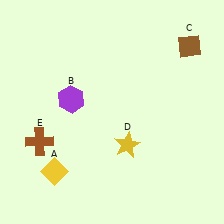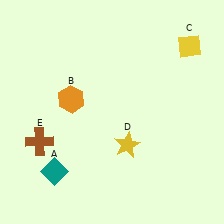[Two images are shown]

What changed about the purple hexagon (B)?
In Image 1, B is purple. In Image 2, it changed to orange.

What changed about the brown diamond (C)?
In Image 1, C is brown. In Image 2, it changed to yellow.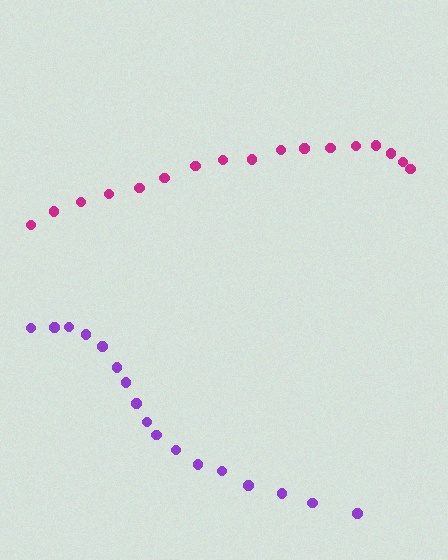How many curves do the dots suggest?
There are 2 distinct paths.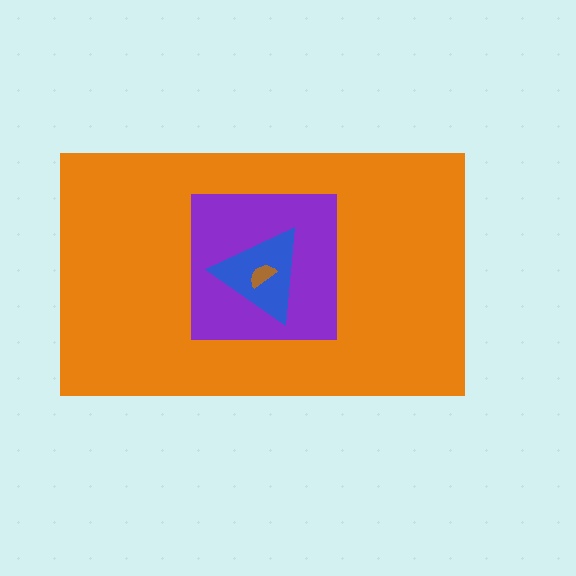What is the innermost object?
The brown semicircle.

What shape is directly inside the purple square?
The blue triangle.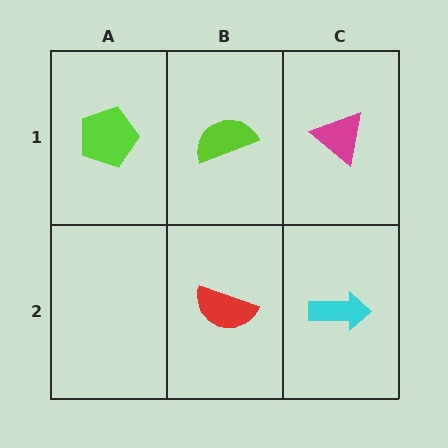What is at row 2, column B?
A red semicircle.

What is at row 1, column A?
A lime pentagon.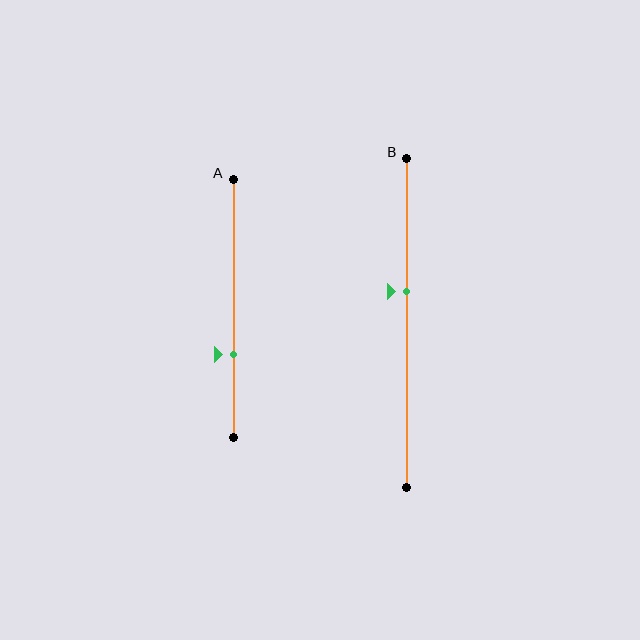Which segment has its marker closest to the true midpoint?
Segment B has its marker closest to the true midpoint.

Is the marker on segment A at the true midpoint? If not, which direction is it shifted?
No, the marker on segment A is shifted downward by about 18% of the segment length.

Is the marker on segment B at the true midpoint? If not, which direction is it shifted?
No, the marker on segment B is shifted upward by about 10% of the segment length.